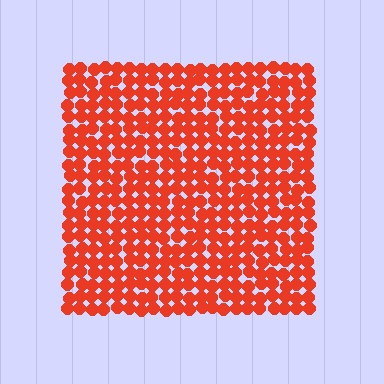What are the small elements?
The small elements are circles.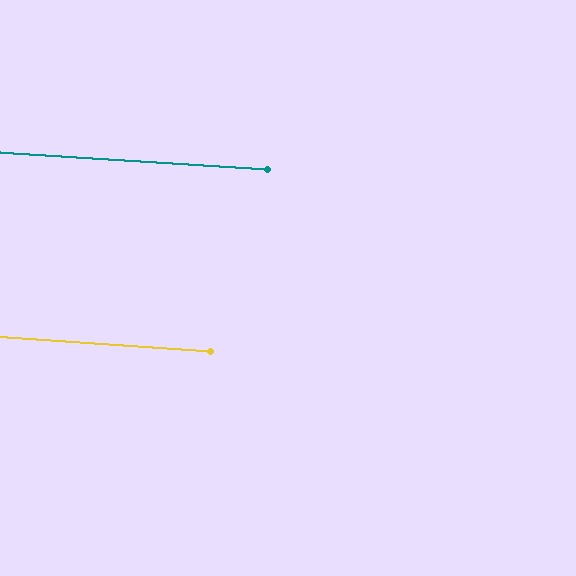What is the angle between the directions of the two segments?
Approximately 0 degrees.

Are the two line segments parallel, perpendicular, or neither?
Parallel — their directions differ by only 0.2°.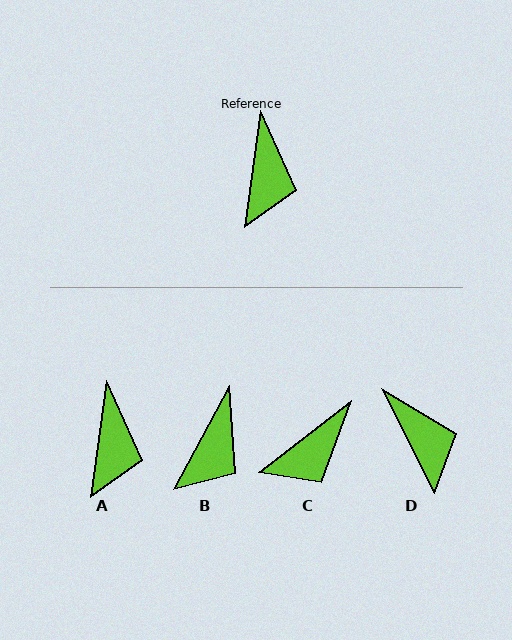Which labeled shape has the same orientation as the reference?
A.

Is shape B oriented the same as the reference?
No, it is off by about 21 degrees.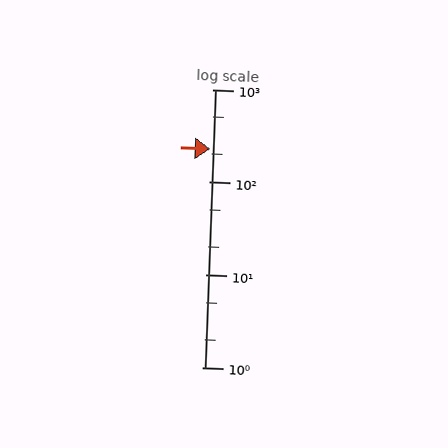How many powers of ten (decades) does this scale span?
The scale spans 3 decades, from 1 to 1000.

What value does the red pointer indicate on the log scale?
The pointer indicates approximately 230.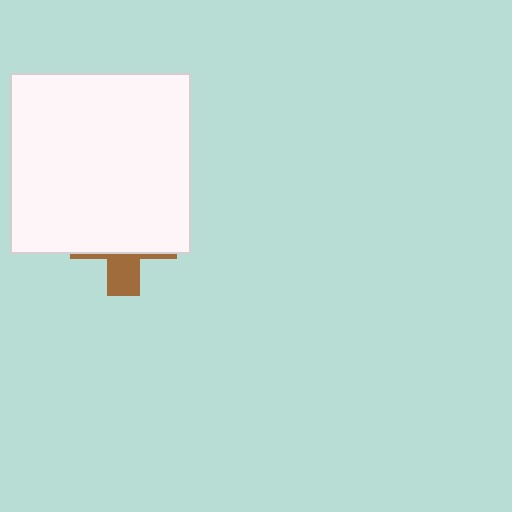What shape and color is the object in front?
The object in front is a white square.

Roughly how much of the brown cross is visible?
A small part of it is visible (roughly 30%).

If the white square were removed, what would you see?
You would see the complete brown cross.